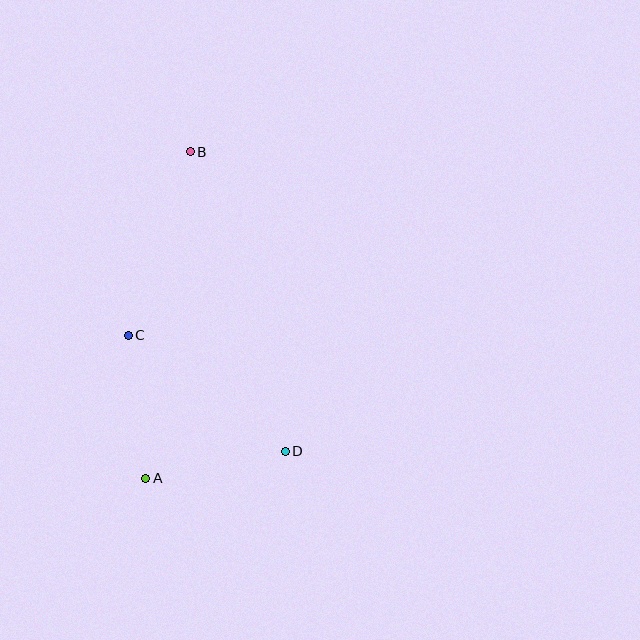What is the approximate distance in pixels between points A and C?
The distance between A and C is approximately 144 pixels.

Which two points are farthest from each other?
Points A and B are farthest from each other.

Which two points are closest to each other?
Points A and D are closest to each other.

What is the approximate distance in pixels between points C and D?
The distance between C and D is approximately 195 pixels.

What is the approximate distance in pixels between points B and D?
The distance between B and D is approximately 314 pixels.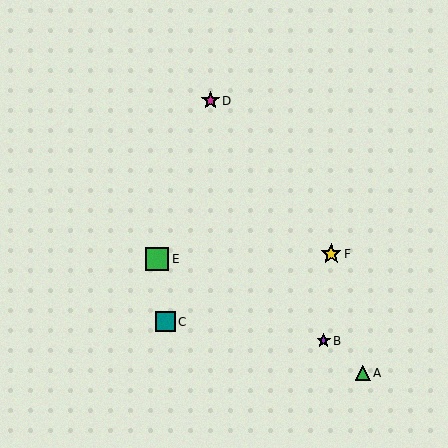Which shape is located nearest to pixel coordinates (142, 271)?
The green square (labeled E) at (157, 259) is nearest to that location.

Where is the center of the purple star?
The center of the purple star is at (324, 341).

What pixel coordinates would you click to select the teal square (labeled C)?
Click at (165, 322) to select the teal square C.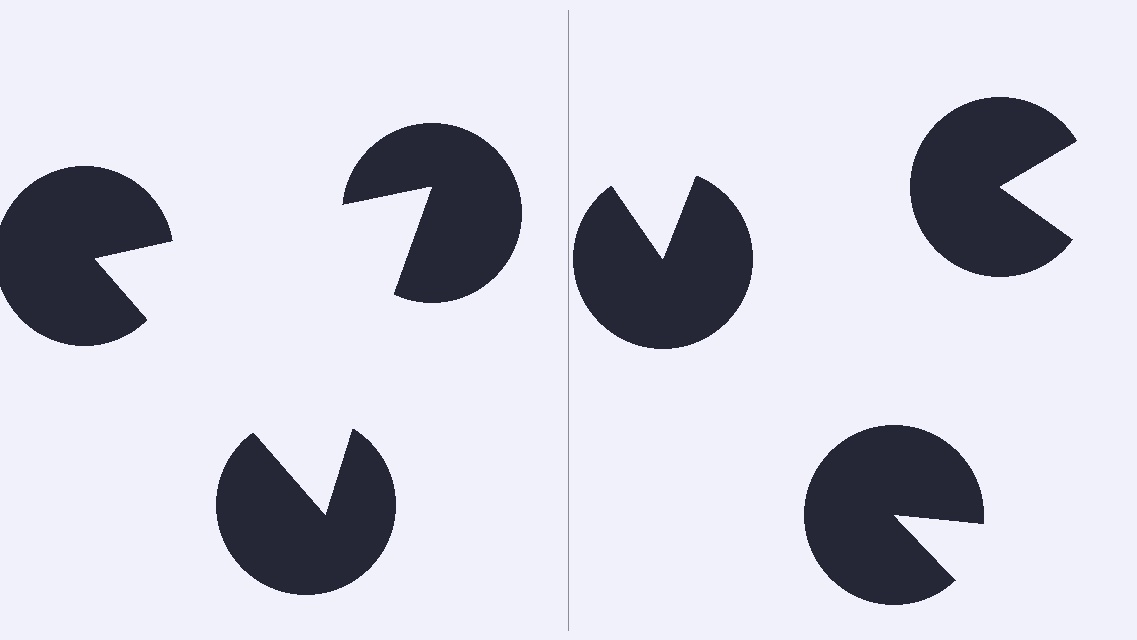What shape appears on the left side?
An illusory triangle.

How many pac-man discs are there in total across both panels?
6 — 3 on each side.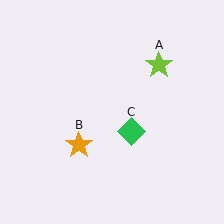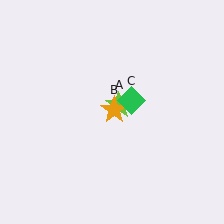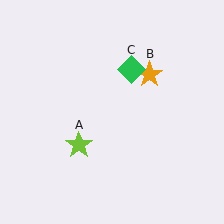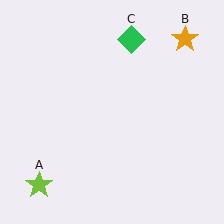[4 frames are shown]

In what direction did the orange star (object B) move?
The orange star (object B) moved up and to the right.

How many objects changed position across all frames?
3 objects changed position: lime star (object A), orange star (object B), green diamond (object C).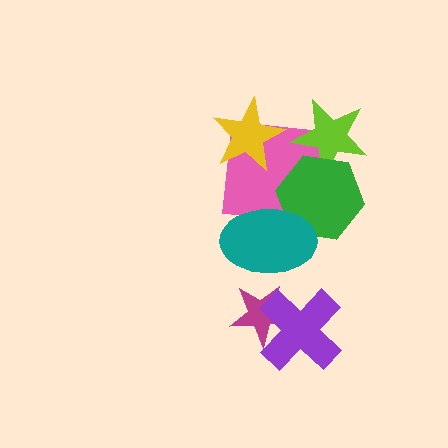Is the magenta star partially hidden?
Yes, it is partially covered by another shape.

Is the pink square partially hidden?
Yes, it is partially covered by another shape.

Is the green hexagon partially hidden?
Yes, it is partially covered by another shape.